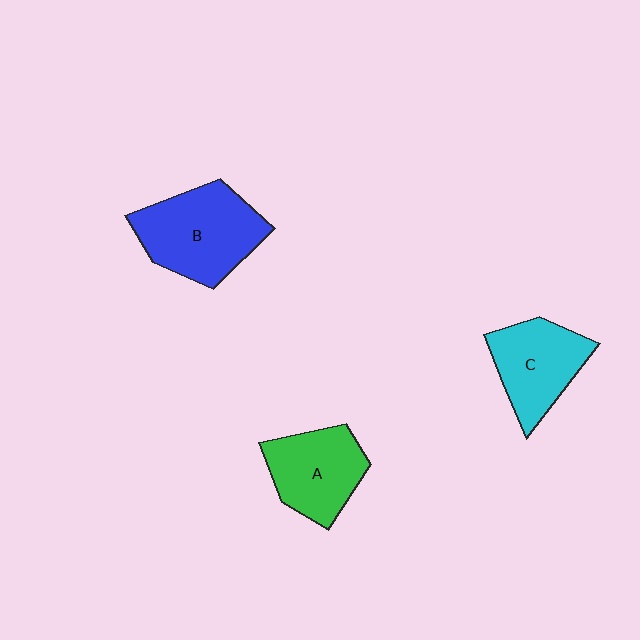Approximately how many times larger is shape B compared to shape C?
Approximately 1.3 times.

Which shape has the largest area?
Shape B (blue).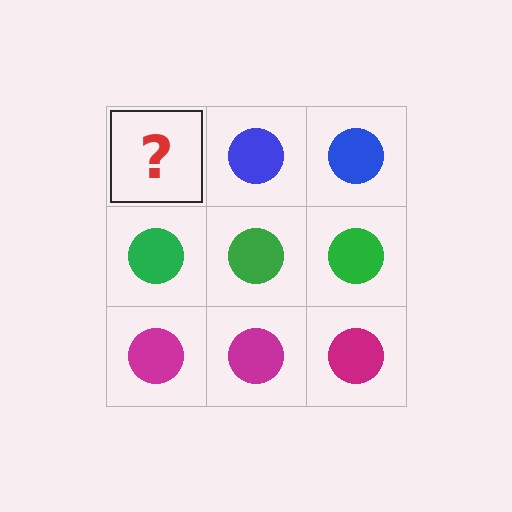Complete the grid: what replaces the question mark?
The question mark should be replaced with a blue circle.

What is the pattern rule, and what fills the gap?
The rule is that each row has a consistent color. The gap should be filled with a blue circle.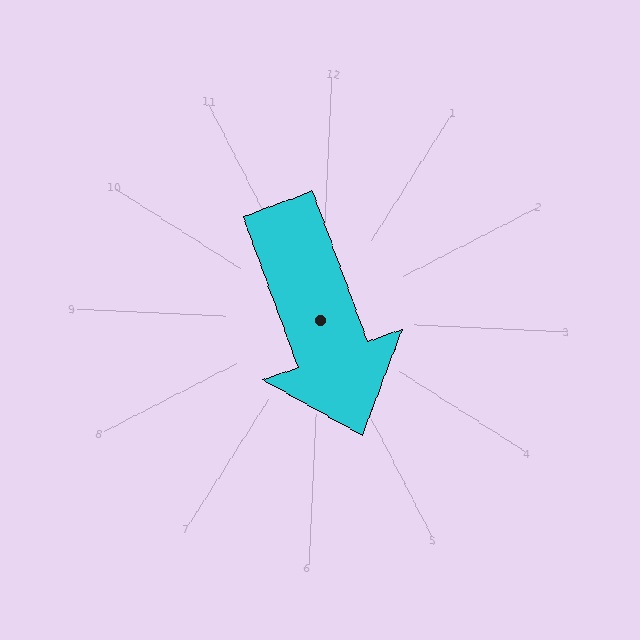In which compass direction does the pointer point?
Southeast.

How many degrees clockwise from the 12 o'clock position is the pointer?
Approximately 157 degrees.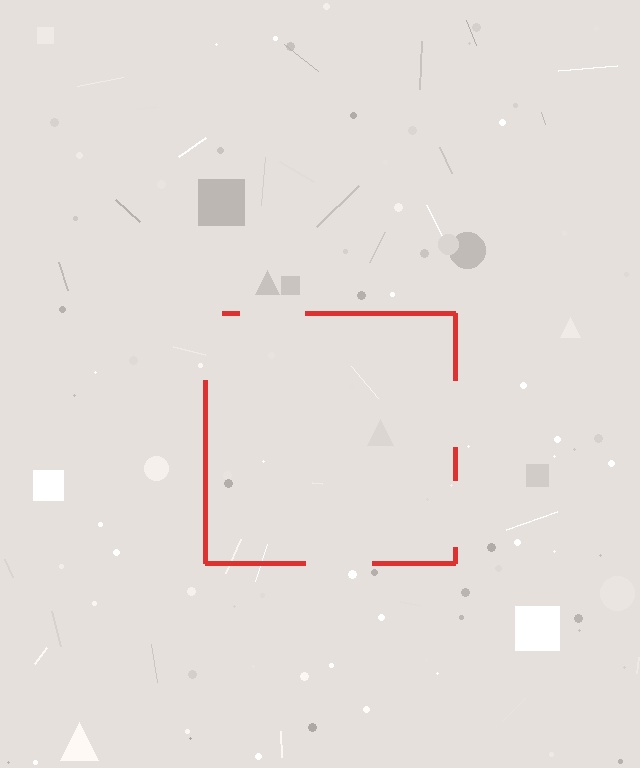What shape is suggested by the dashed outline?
The dashed outline suggests a square.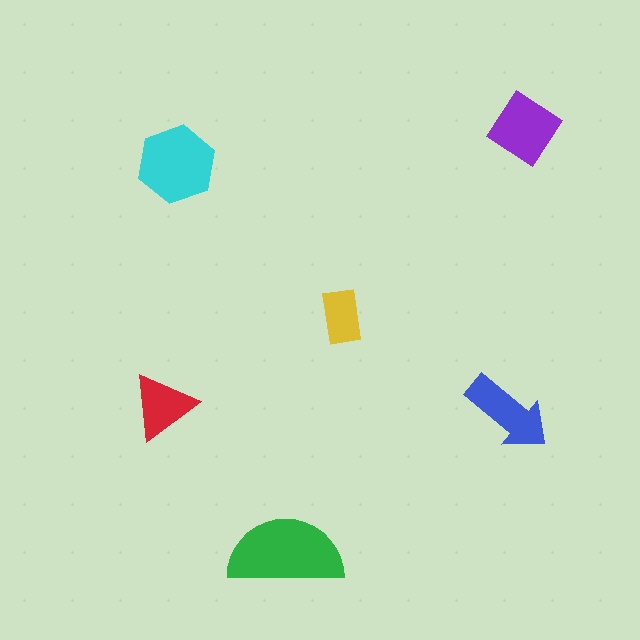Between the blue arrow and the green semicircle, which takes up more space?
The green semicircle.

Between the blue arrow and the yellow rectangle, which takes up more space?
The blue arrow.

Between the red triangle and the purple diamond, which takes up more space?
The purple diamond.